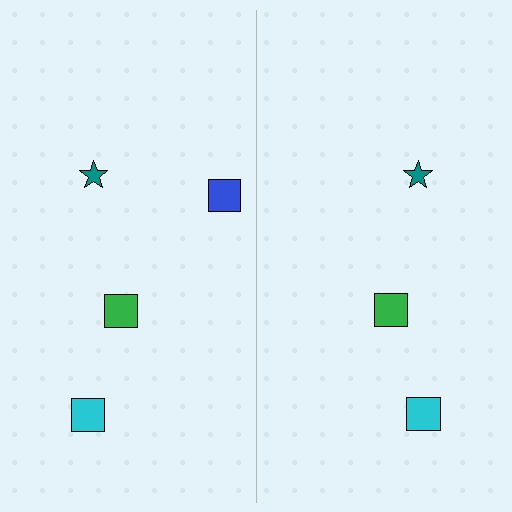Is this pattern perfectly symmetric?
No, the pattern is not perfectly symmetric. A blue square is missing from the right side.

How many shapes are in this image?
There are 7 shapes in this image.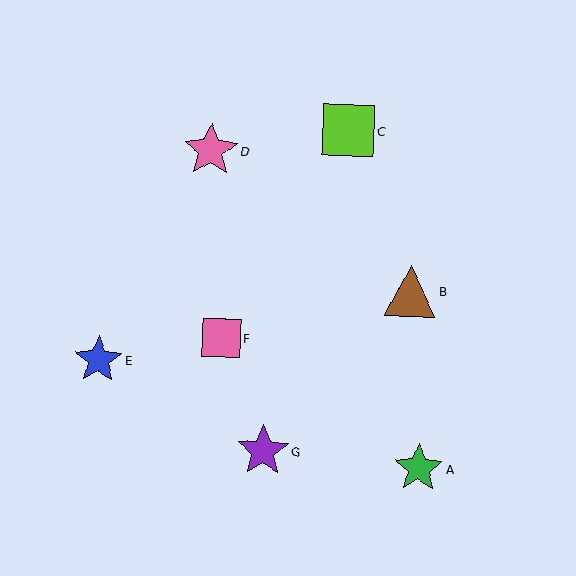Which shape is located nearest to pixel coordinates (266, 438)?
The purple star (labeled G) at (263, 451) is nearest to that location.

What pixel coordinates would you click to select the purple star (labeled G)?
Click at (263, 451) to select the purple star G.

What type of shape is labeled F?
Shape F is a pink square.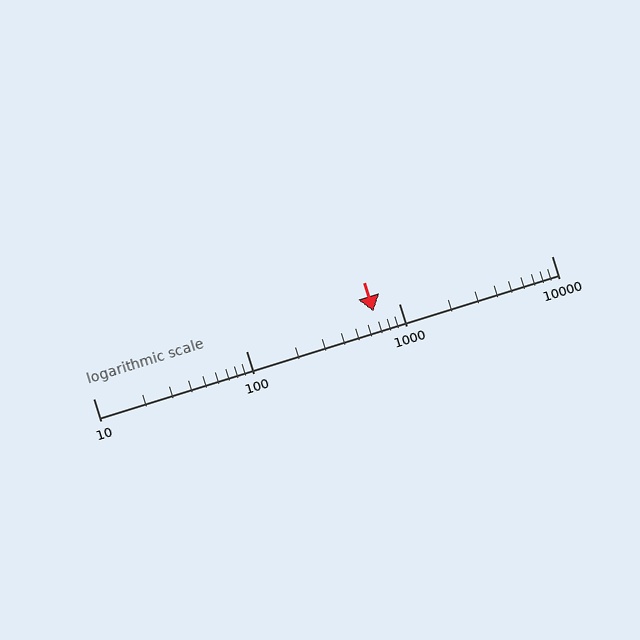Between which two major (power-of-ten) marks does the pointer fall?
The pointer is between 100 and 1000.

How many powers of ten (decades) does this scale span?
The scale spans 3 decades, from 10 to 10000.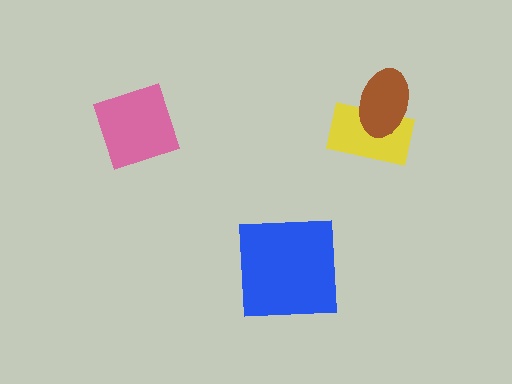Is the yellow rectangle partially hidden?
Yes, it is partially covered by another shape.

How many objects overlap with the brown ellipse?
1 object overlaps with the brown ellipse.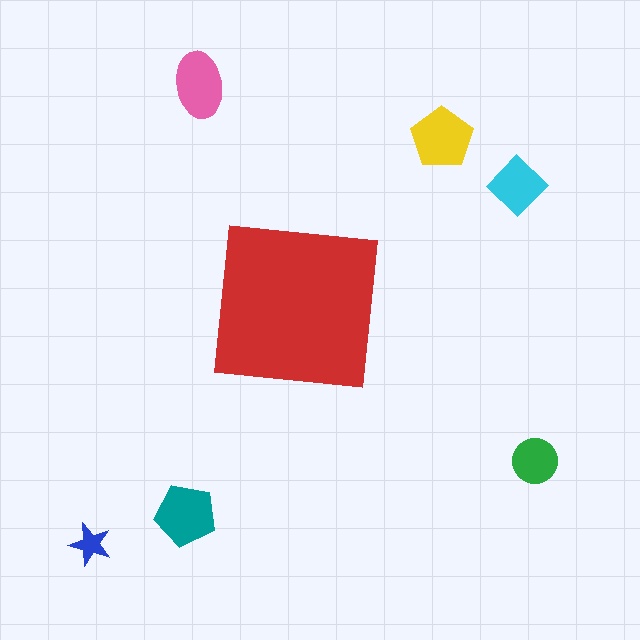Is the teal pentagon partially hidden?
No, the teal pentagon is fully visible.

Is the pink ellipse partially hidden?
No, the pink ellipse is fully visible.